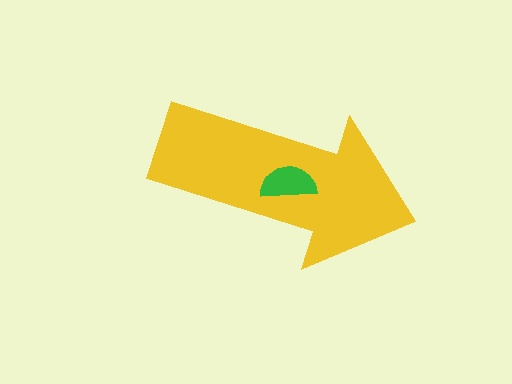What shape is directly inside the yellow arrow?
The green semicircle.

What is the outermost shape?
The yellow arrow.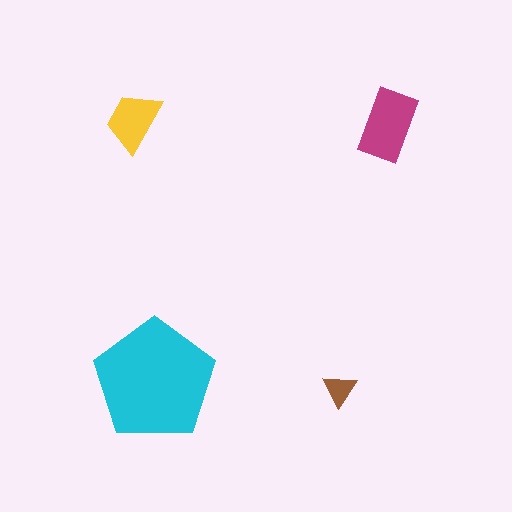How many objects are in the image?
There are 4 objects in the image.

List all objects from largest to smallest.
The cyan pentagon, the magenta rectangle, the yellow trapezoid, the brown triangle.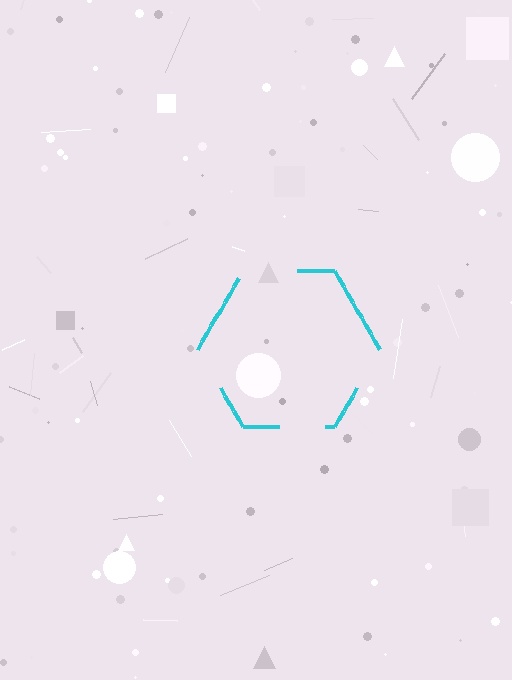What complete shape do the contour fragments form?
The contour fragments form a hexagon.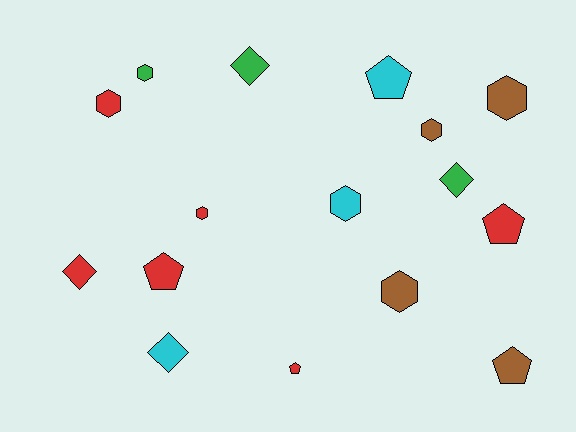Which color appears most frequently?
Red, with 6 objects.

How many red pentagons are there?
There are 3 red pentagons.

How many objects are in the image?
There are 16 objects.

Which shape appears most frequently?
Hexagon, with 7 objects.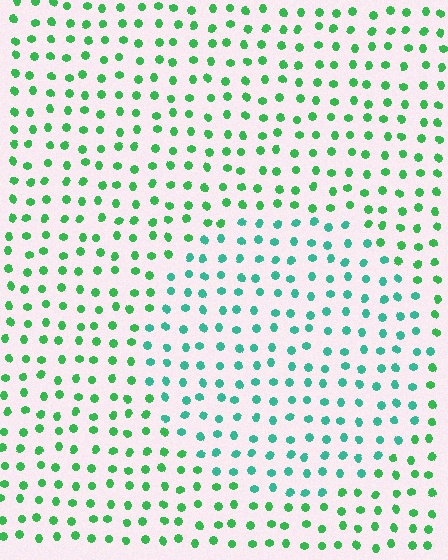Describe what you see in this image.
The image is filled with small green elements in a uniform arrangement. A circle-shaped region is visible where the elements are tinted to a slightly different hue, forming a subtle color boundary.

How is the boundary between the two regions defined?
The boundary is defined purely by a slight shift in hue (about 32 degrees). Spacing, size, and orientation are identical on both sides.